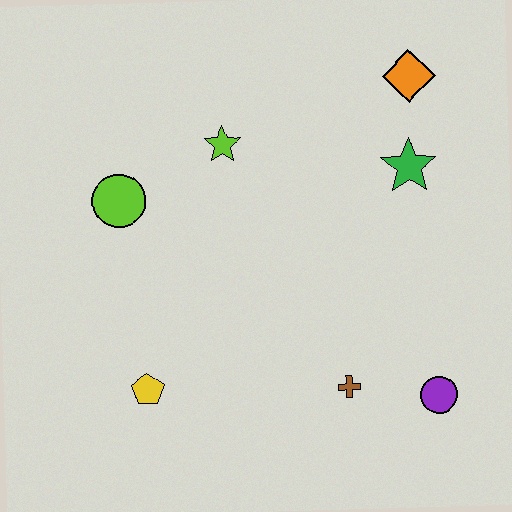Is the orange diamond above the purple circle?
Yes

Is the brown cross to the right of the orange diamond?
No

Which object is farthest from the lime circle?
The purple circle is farthest from the lime circle.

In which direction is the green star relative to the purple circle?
The green star is above the purple circle.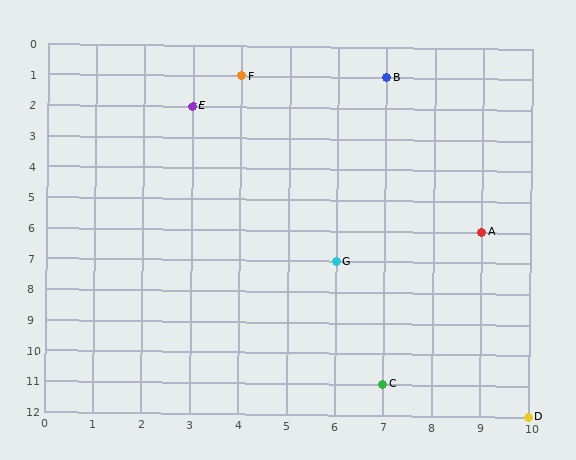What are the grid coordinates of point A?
Point A is at grid coordinates (9, 6).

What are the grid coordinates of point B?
Point B is at grid coordinates (7, 1).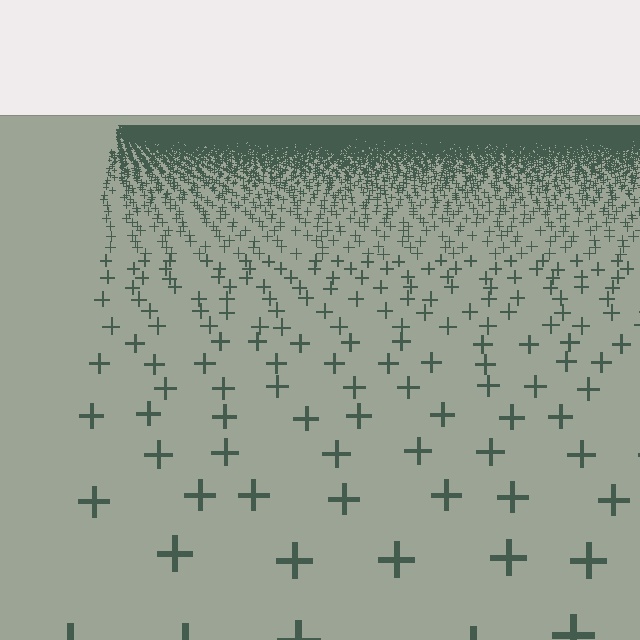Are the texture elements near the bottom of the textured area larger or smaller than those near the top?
Larger. Near the bottom, elements are closer to the viewer and appear at a bigger on-screen size.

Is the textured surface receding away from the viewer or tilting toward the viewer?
The surface is receding away from the viewer. Texture elements get smaller and denser toward the top.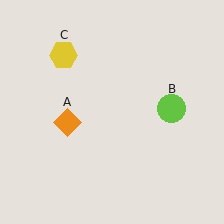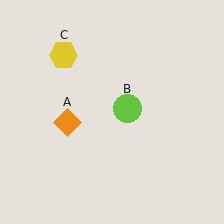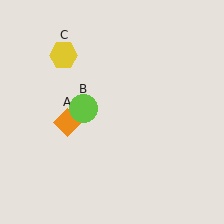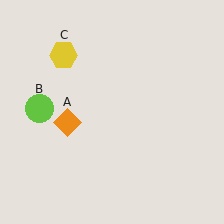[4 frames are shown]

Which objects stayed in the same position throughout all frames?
Orange diamond (object A) and yellow hexagon (object C) remained stationary.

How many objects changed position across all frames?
1 object changed position: lime circle (object B).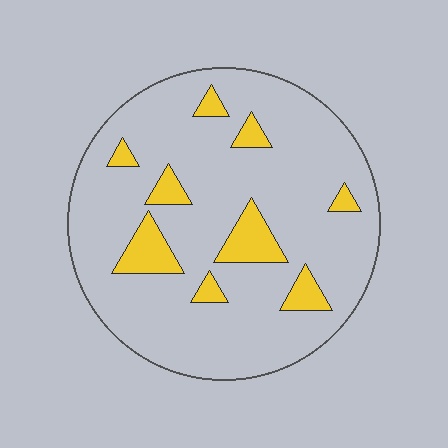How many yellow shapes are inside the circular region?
9.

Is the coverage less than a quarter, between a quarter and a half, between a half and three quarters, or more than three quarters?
Less than a quarter.